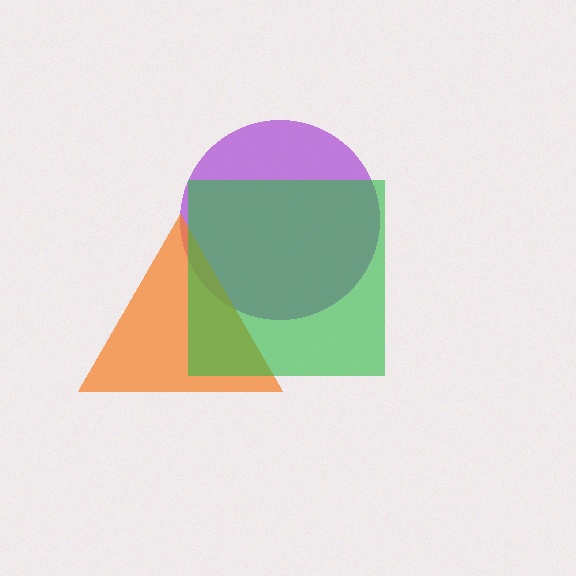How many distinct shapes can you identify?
There are 3 distinct shapes: a purple circle, an orange triangle, a green square.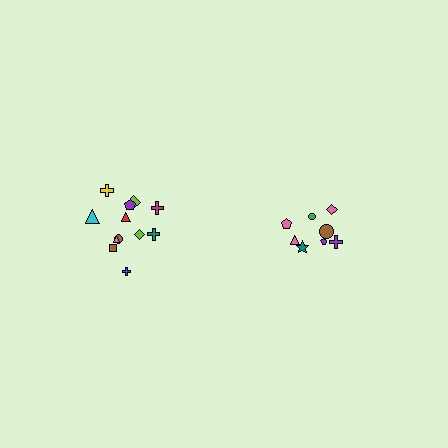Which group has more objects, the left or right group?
The left group.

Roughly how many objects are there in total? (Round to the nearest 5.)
Roughly 20 objects in total.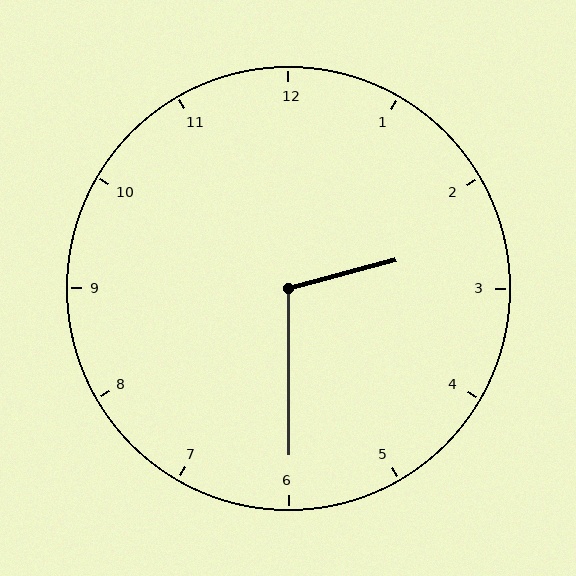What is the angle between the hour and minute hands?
Approximately 105 degrees.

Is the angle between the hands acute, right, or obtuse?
It is obtuse.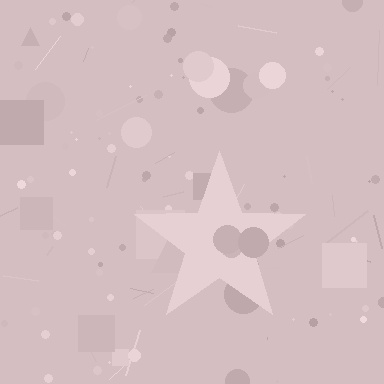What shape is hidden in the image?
A star is hidden in the image.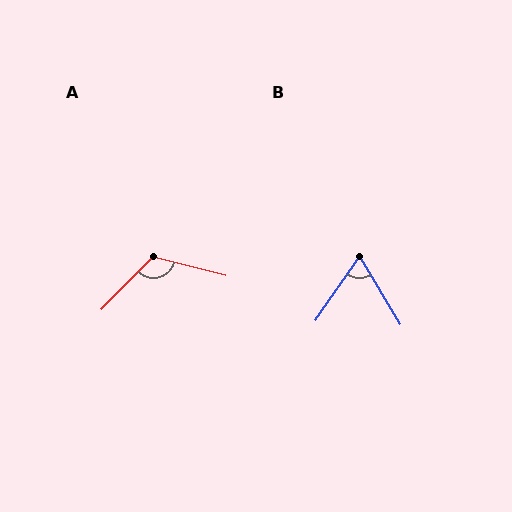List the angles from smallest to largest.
B (65°), A (120°).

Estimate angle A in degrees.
Approximately 120 degrees.